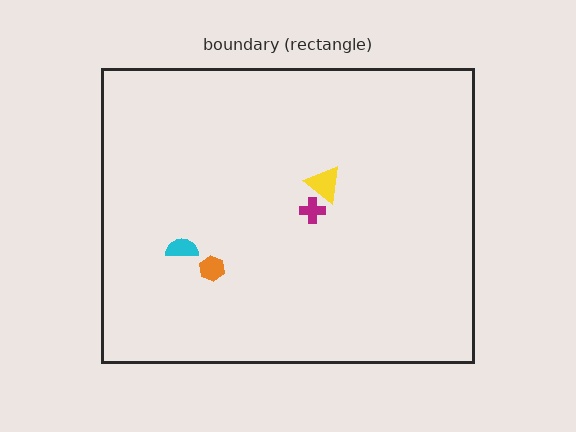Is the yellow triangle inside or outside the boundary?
Inside.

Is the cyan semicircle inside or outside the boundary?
Inside.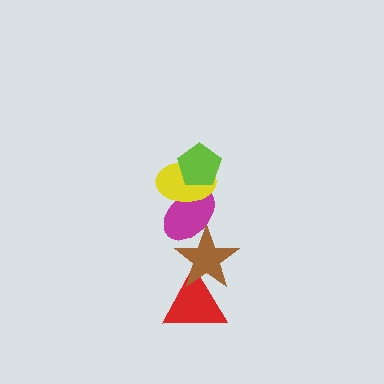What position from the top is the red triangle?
The red triangle is 5th from the top.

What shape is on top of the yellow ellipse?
The lime pentagon is on top of the yellow ellipse.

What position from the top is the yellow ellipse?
The yellow ellipse is 2nd from the top.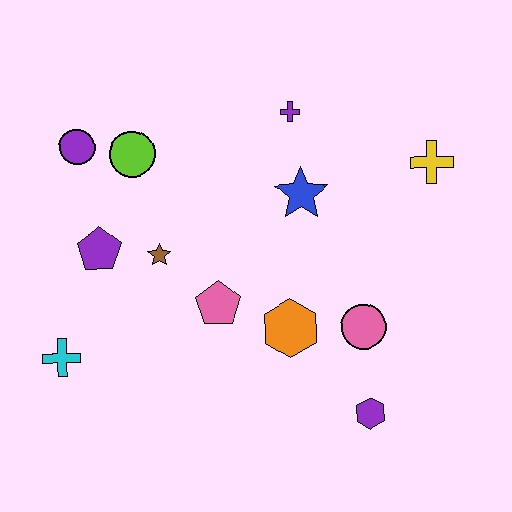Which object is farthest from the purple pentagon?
The yellow cross is farthest from the purple pentagon.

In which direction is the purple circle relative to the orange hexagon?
The purple circle is to the left of the orange hexagon.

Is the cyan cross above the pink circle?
No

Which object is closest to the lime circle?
The purple circle is closest to the lime circle.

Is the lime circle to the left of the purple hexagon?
Yes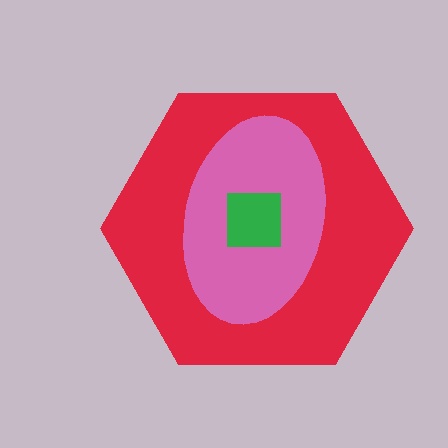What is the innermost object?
The green square.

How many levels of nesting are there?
3.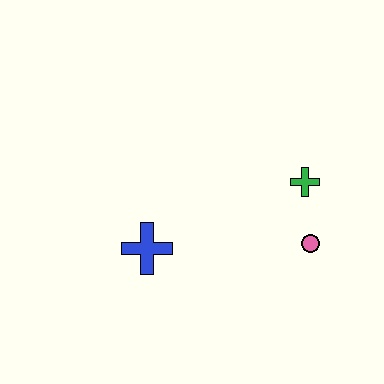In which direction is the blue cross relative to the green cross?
The blue cross is to the left of the green cross.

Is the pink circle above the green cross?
No